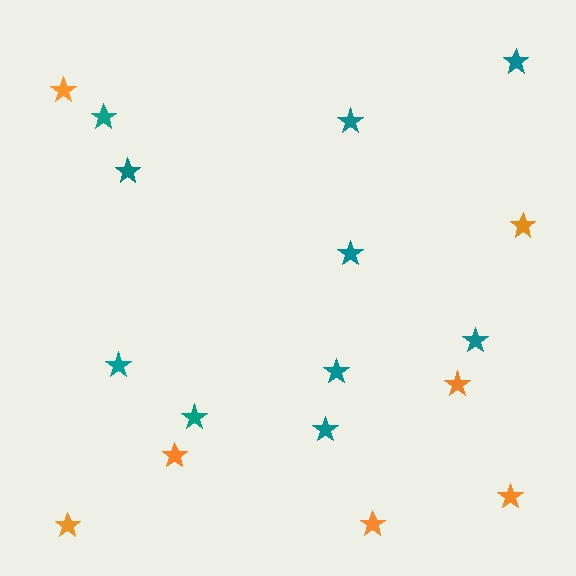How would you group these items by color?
There are 2 groups: one group of orange stars (7) and one group of teal stars (10).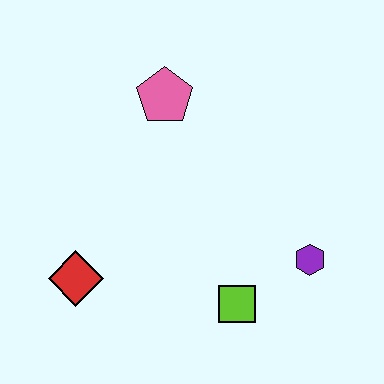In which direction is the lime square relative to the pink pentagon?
The lime square is below the pink pentagon.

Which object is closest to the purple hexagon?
The lime square is closest to the purple hexagon.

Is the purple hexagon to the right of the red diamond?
Yes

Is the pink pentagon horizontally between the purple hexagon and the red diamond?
Yes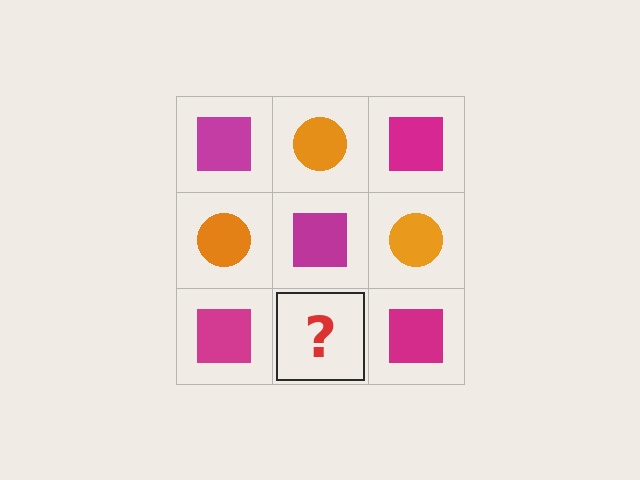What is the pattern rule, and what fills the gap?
The rule is that it alternates magenta square and orange circle in a checkerboard pattern. The gap should be filled with an orange circle.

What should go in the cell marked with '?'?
The missing cell should contain an orange circle.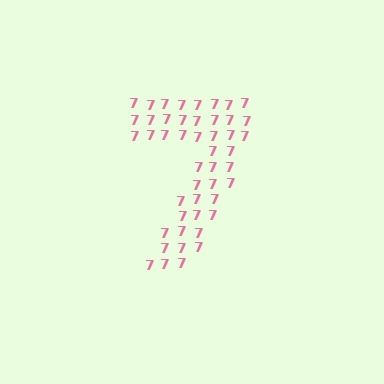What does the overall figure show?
The overall figure shows the digit 7.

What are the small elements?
The small elements are digit 7's.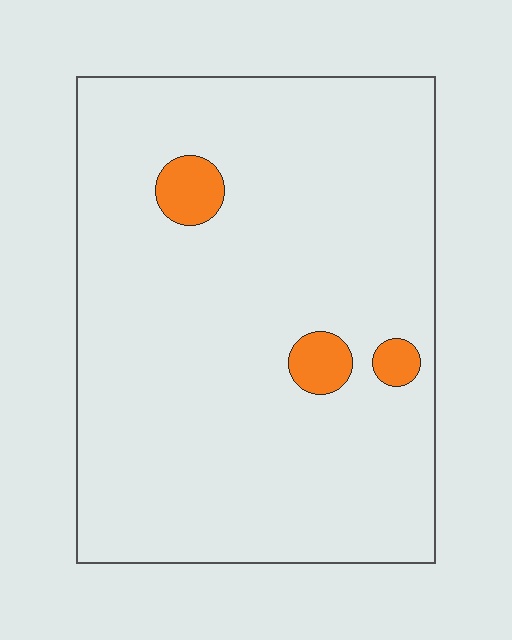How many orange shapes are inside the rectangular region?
3.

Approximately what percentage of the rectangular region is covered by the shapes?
Approximately 5%.